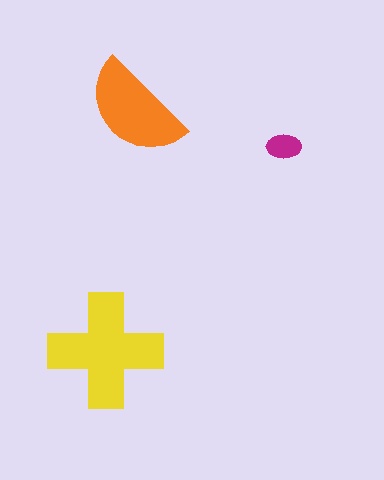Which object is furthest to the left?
The yellow cross is leftmost.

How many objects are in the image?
There are 3 objects in the image.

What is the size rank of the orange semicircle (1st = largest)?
2nd.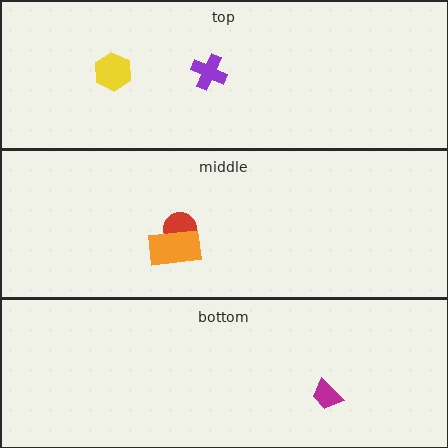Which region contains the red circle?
The middle region.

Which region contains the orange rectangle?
The middle region.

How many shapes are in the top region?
2.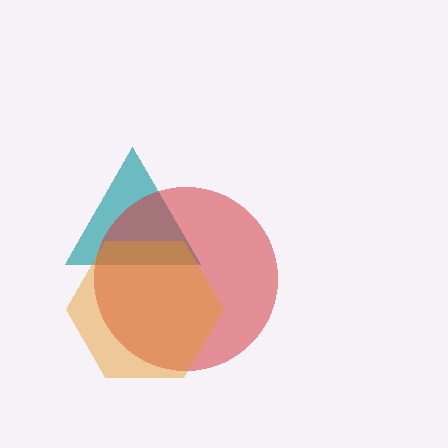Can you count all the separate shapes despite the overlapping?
Yes, there are 3 separate shapes.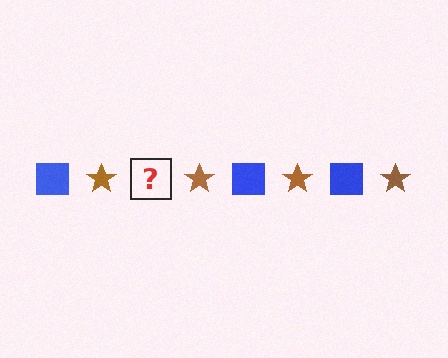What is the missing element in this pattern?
The missing element is a blue square.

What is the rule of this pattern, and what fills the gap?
The rule is that the pattern alternates between blue square and brown star. The gap should be filled with a blue square.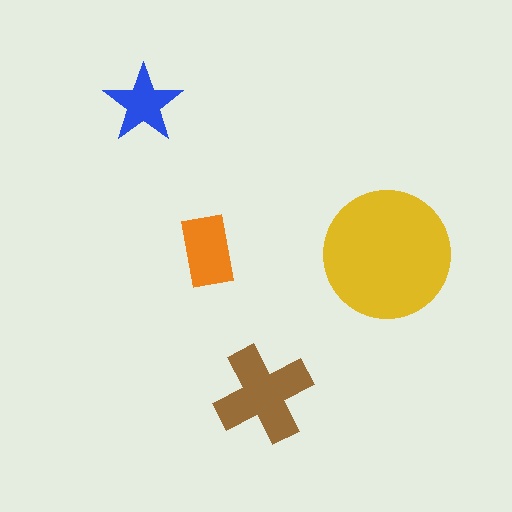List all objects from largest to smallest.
The yellow circle, the brown cross, the orange rectangle, the blue star.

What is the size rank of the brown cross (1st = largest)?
2nd.